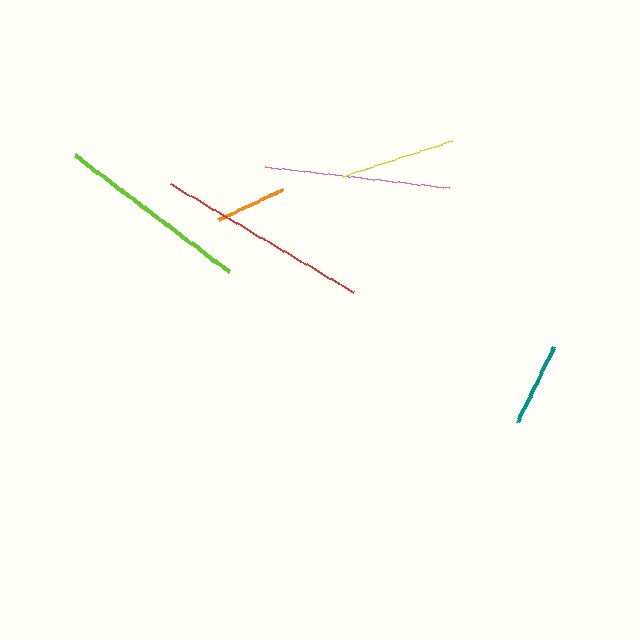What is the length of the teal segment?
The teal segment is approximately 84 pixels long.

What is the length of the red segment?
The red segment is approximately 212 pixels long.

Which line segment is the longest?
The red line is the longest at approximately 212 pixels.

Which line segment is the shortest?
The orange line is the shortest at approximately 72 pixels.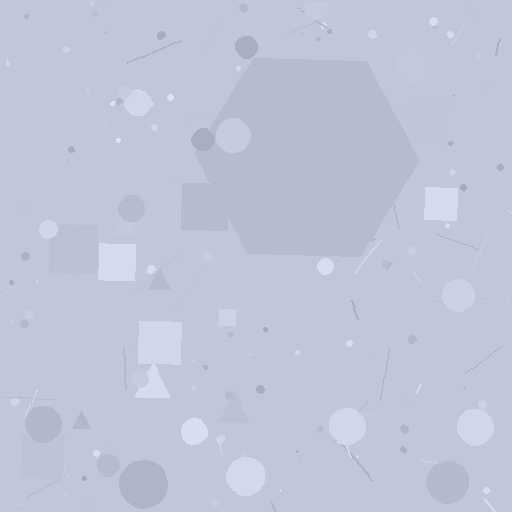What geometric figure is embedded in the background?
A hexagon is embedded in the background.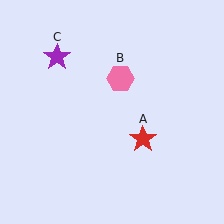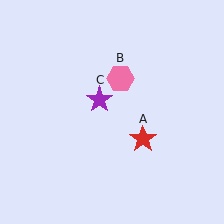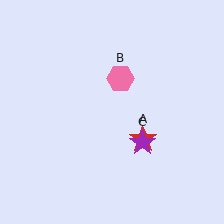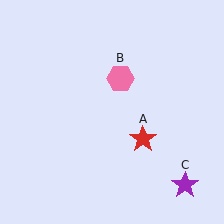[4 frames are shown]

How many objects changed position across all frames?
1 object changed position: purple star (object C).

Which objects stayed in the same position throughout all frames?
Red star (object A) and pink hexagon (object B) remained stationary.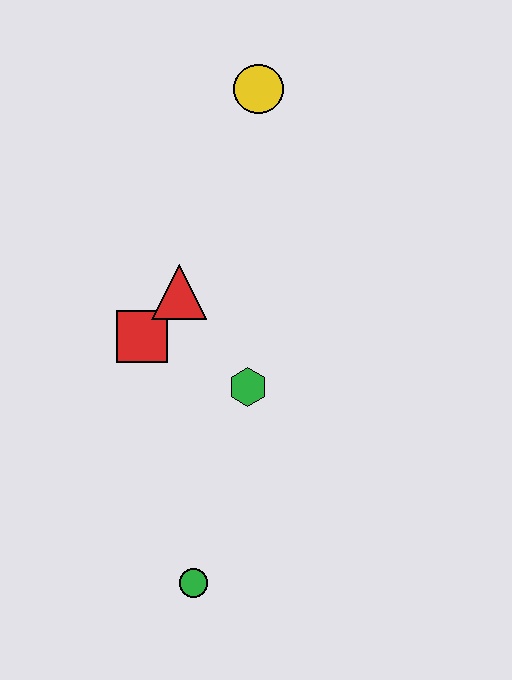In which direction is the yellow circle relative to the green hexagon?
The yellow circle is above the green hexagon.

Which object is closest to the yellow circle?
The red triangle is closest to the yellow circle.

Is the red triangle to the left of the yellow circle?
Yes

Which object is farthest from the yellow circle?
The green circle is farthest from the yellow circle.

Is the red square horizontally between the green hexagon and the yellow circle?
No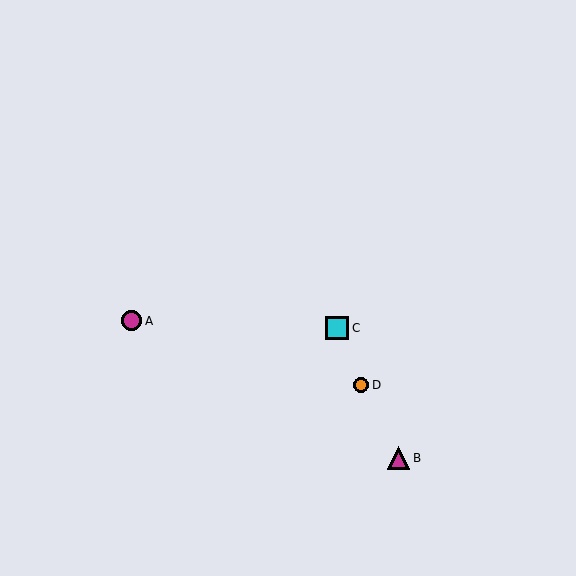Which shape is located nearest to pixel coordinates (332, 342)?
The cyan square (labeled C) at (337, 328) is nearest to that location.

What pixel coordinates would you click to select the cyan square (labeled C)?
Click at (337, 328) to select the cyan square C.